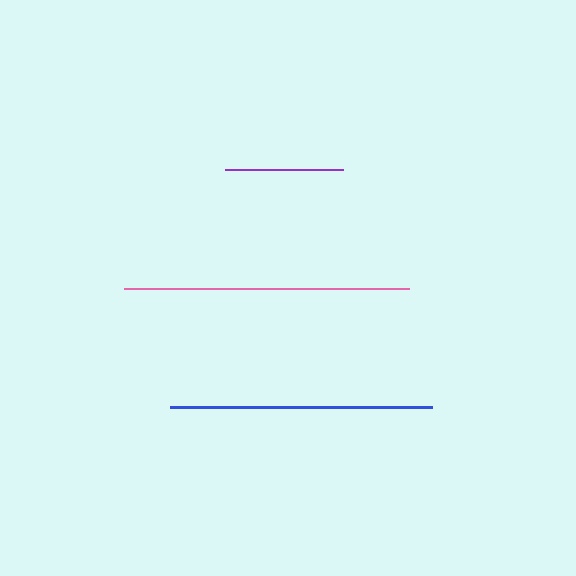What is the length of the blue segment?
The blue segment is approximately 262 pixels long.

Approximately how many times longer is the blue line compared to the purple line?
The blue line is approximately 2.2 times the length of the purple line.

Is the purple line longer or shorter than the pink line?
The pink line is longer than the purple line.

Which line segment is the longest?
The pink line is the longest at approximately 286 pixels.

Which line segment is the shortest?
The purple line is the shortest at approximately 118 pixels.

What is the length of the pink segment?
The pink segment is approximately 286 pixels long.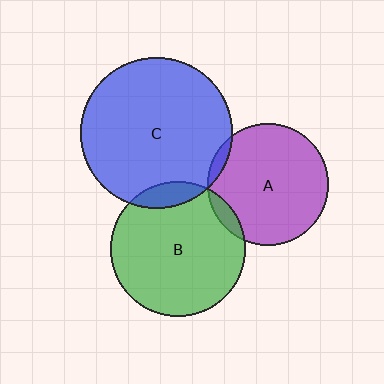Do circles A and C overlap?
Yes.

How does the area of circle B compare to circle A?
Approximately 1.2 times.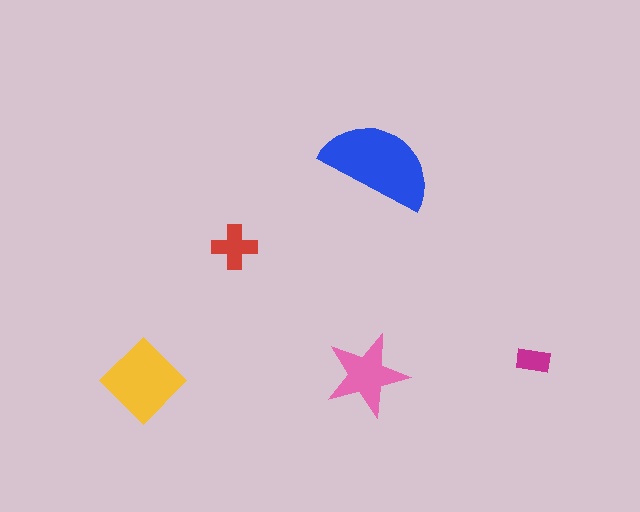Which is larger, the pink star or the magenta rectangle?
The pink star.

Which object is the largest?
The blue semicircle.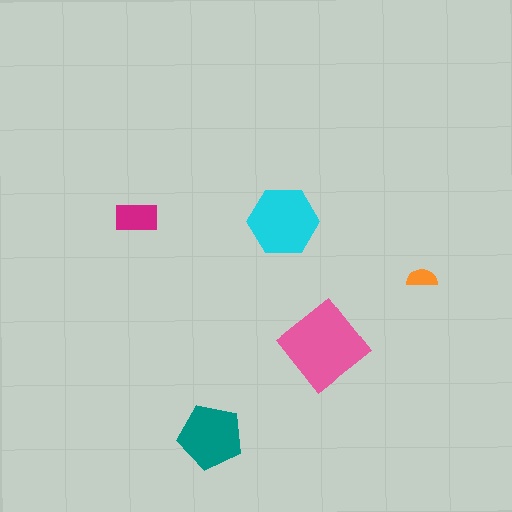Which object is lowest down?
The teal pentagon is bottommost.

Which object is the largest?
The pink diamond.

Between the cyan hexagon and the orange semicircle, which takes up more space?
The cyan hexagon.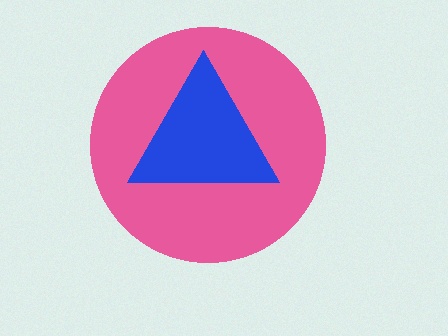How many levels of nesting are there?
2.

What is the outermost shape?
The pink circle.